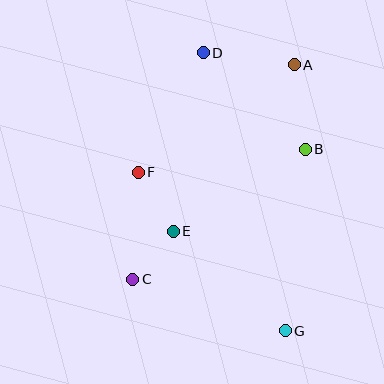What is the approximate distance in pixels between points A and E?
The distance between A and E is approximately 206 pixels.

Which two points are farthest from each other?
Points D and G are farthest from each other.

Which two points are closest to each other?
Points C and E are closest to each other.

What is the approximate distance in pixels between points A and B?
The distance between A and B is approximately 85 pixels.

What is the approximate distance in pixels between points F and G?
The distance between F and G is approximately 216 pixels.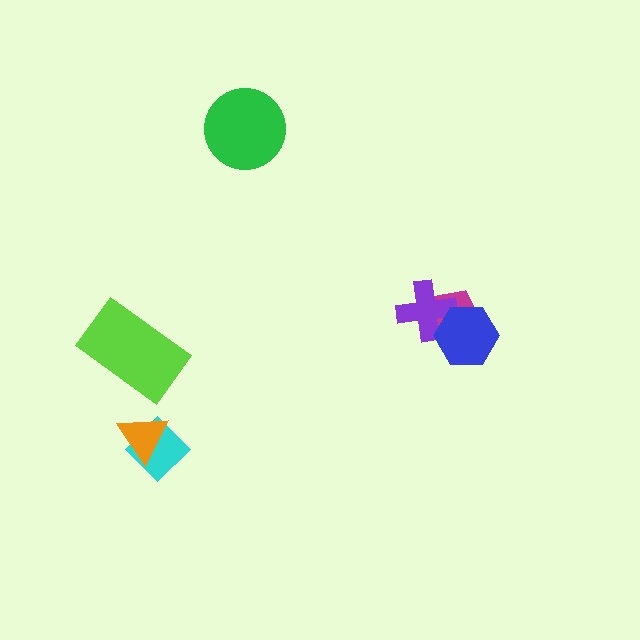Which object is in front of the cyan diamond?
The orange triangle is in front of the cyan diamond.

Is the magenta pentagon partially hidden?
Yes, it is partially covered by another shape.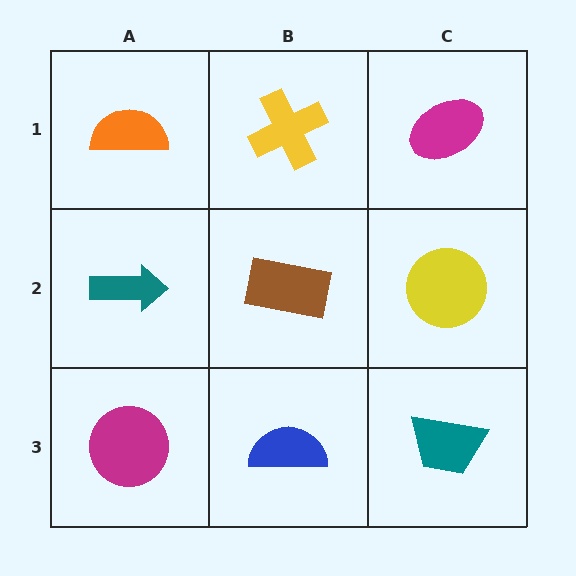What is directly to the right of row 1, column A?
A yellow cross.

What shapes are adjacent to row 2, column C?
A magenta ellipse (row 1, column C), a teal trapezoid (row 3, column C), a brown rectangle (row 2, column B).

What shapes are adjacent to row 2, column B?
A yellow cross (row 1, column B), a blue semicircle (row 3, column B), a teal arrow (row 2, column A), a yellow circle (row 2, column C).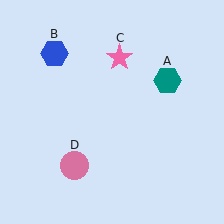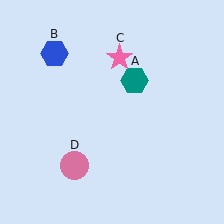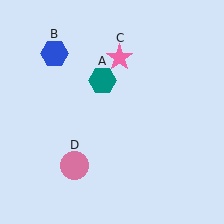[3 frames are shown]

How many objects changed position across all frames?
1 object changed position: teal hexagon (object A).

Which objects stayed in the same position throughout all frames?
Blue hexagon (object B) and pink star (object C) and pink circle (object D) remained stationary.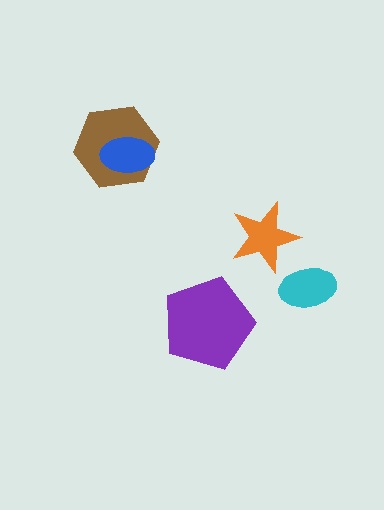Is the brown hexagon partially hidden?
Yes, it is partially covered by another shape.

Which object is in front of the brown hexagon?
The blue ellipse is in front of the brown hexagon.